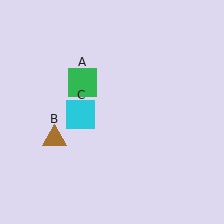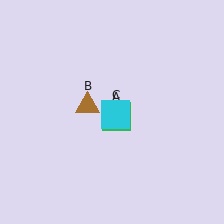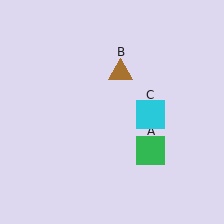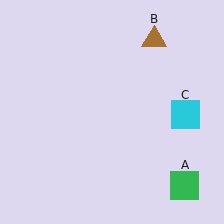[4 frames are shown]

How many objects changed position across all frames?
3 objects changed position: green square (object A), brown triangle (object B), cyan square (object C).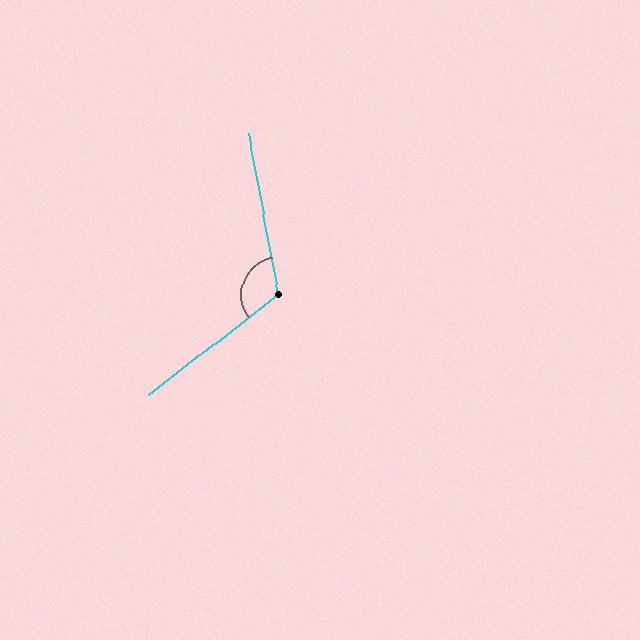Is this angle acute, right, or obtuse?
It is obtuse.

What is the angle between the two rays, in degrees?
Approximately 117 degrees.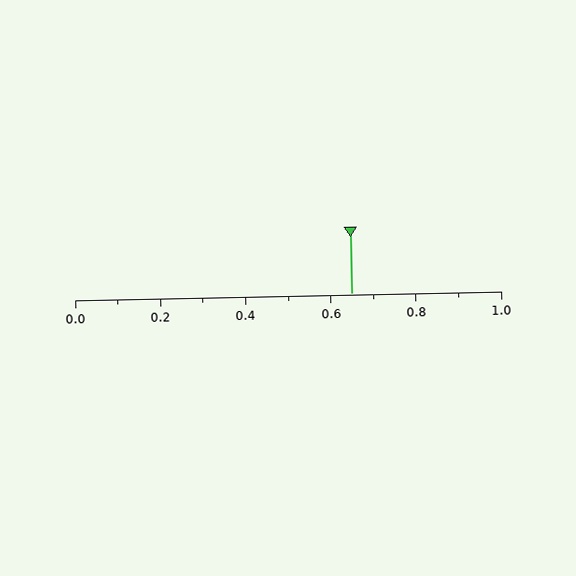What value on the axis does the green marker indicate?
The marker indicates approximately 0.65.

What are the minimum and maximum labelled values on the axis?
The axis runs from 0.0 to 1.0.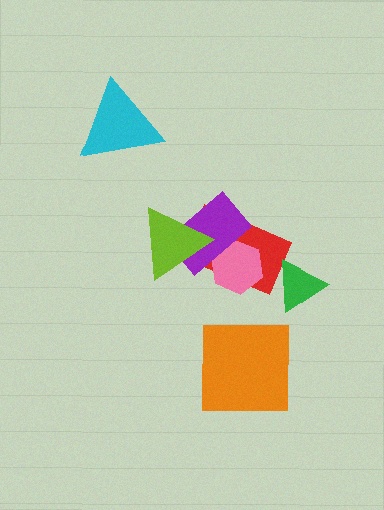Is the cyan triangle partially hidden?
No, no other shape covers it.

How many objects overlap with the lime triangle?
2 objects overlap with the lime triangle.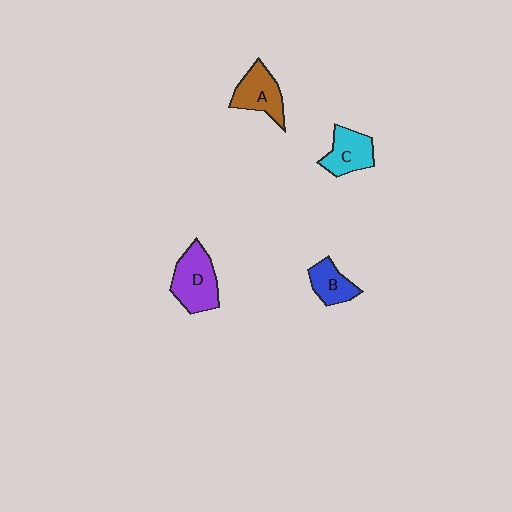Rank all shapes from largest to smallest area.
From largest to smallest: D (purple), A (brown), C (cyan), B (blue).